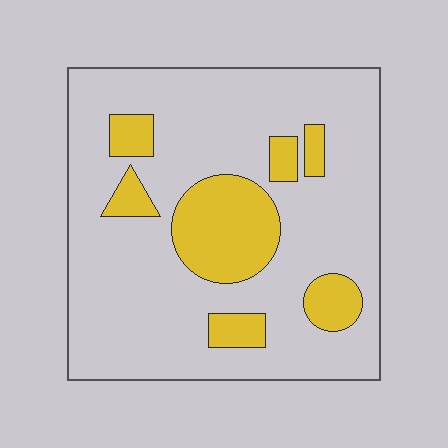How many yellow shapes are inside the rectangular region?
7.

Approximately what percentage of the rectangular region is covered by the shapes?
Approximately 20%.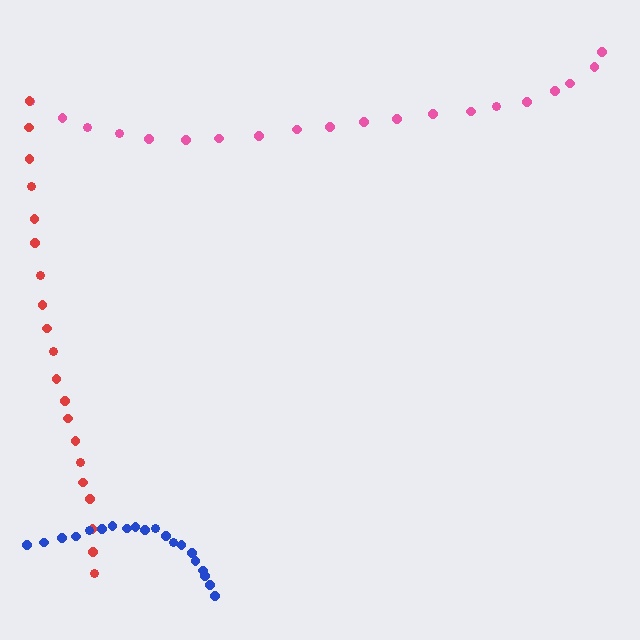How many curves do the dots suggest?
There are 3 distinct paths.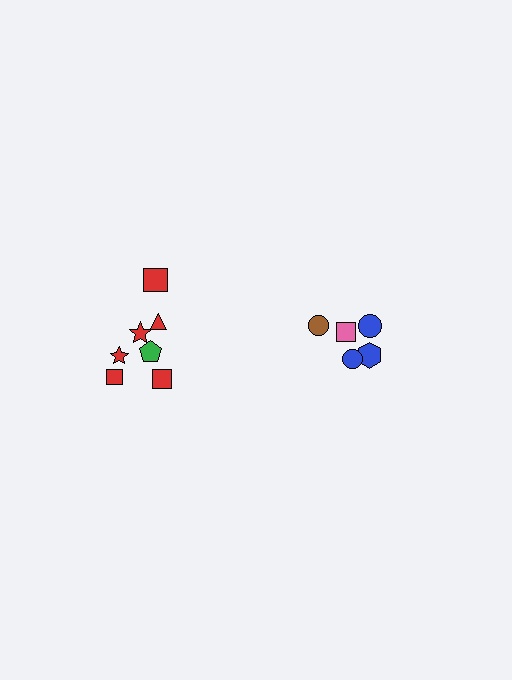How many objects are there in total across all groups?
There are 12 objects.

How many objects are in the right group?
There are 5 objects.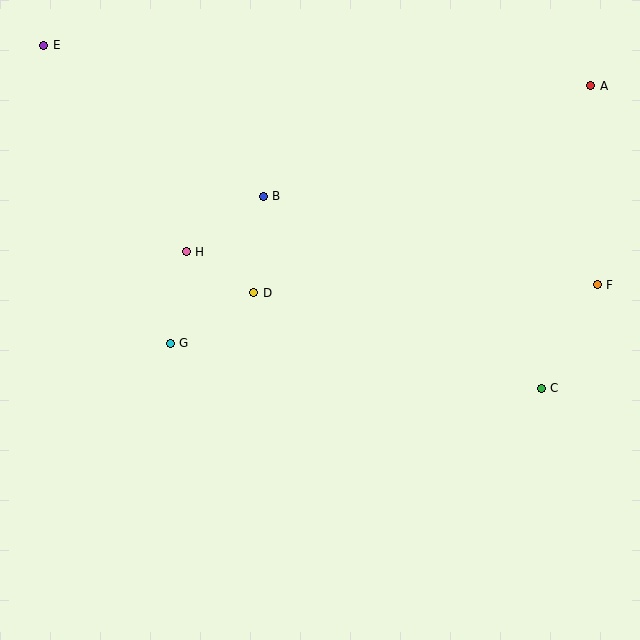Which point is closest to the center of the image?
Point D at (254, 293) is closest to the center.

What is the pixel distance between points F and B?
The distance between F and B is 345 pixels.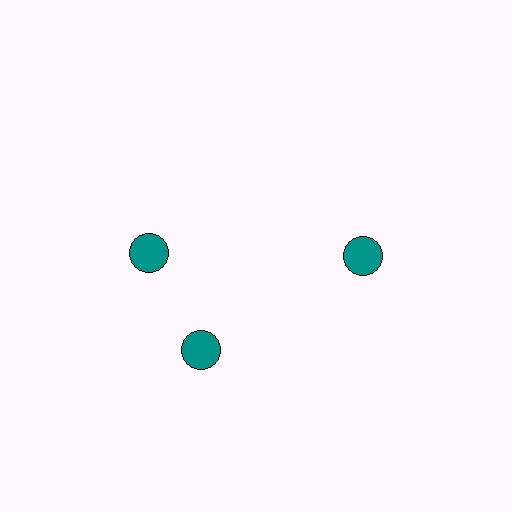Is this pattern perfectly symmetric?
No. The 3 teal circles are arranged in a ring, but one element near the 11 o'clock position is rotated out of alignment along the ring, breaking the 3-fold rotational symmetry.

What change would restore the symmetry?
The symmetry would be restored by rotating it back into even spacing with its neighbors so that all 3 circles sit at equal angles and equal distance from the center.